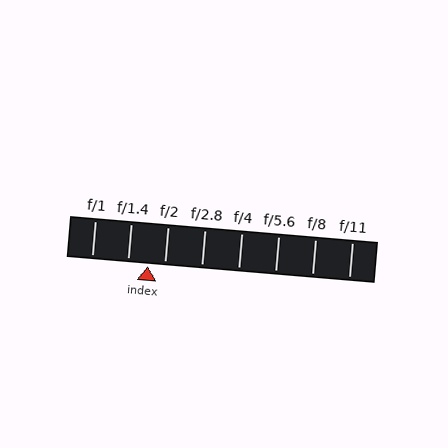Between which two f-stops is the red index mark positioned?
The index mark is between f/1.4 and f/2.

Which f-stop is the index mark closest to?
The index mark is closest to f/2.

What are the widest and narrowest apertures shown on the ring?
The widest aperture shown is f/1 and the narrowest is f/11.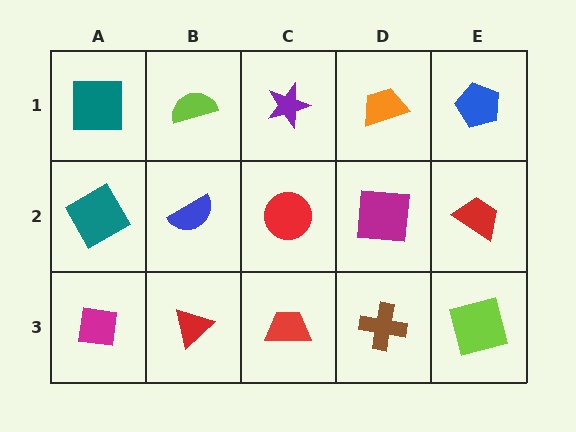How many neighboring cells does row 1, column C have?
3.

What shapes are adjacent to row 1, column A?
A teal square (row 2, column A), a lime semicircle (row 1, column B).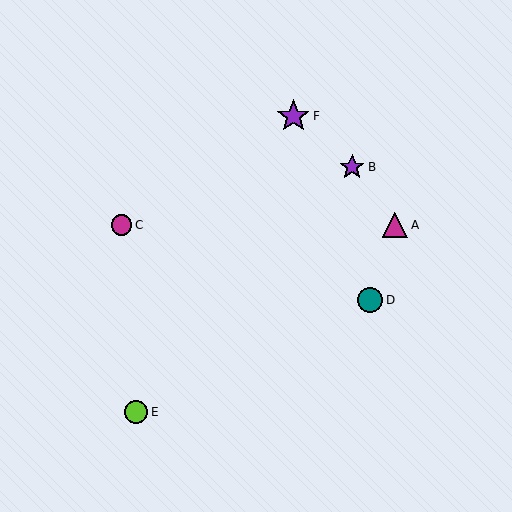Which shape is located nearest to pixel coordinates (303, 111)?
The purple star (labeled F) at (293, 116) is nearest to that location.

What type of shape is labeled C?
Shape C is a magenta circle.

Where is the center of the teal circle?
The center of the teal circle is at (370, 300).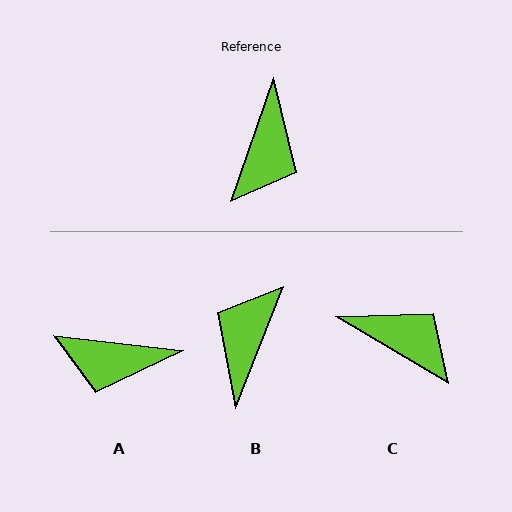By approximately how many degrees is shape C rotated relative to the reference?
Approximately 78 degrees counter-clockwise.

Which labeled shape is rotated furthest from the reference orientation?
B, about 178 degrees away.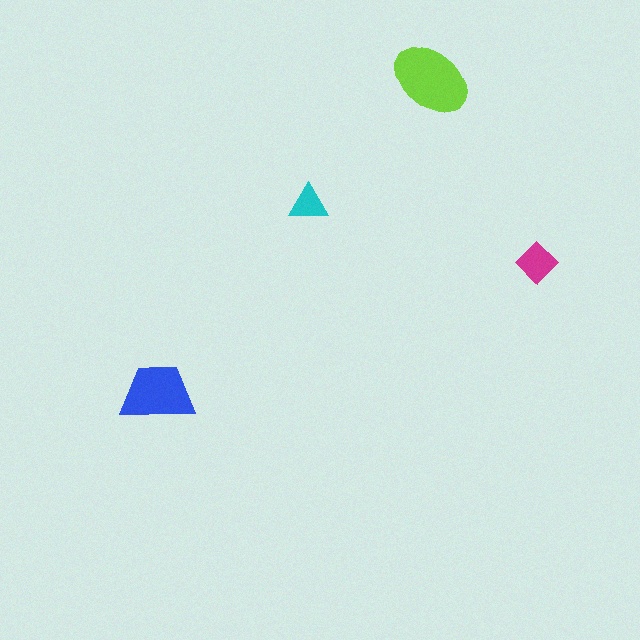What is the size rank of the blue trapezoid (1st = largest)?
2nd.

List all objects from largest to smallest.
The lime ellipse, the blue trapezoid, the magenta diamond, the cyan triangle.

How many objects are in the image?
There are 4 objects in the image.